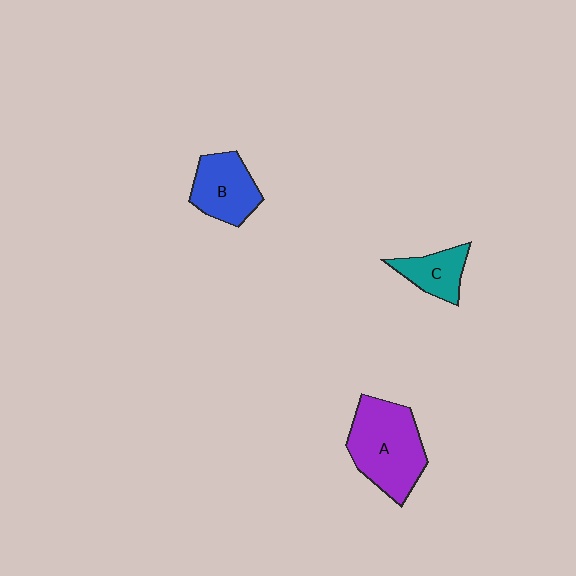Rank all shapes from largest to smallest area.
From largest to smallest: A (purple), B (blue), C (teal).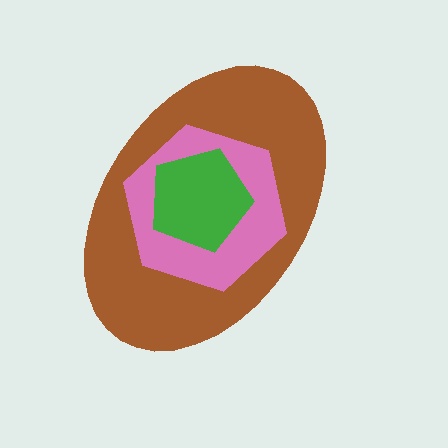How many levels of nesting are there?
3.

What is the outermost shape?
The brown ellipse.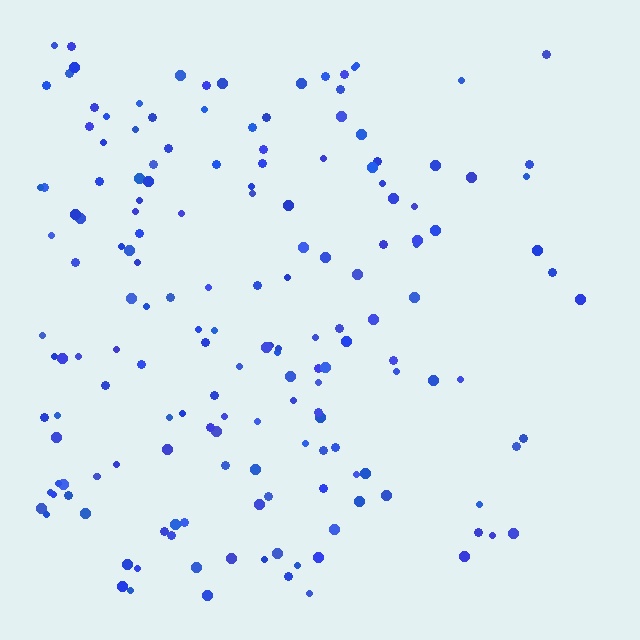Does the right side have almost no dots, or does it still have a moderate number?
Still a moderate number, just noticeably fewer than the left.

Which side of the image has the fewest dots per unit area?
The right.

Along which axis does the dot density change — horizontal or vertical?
Horizontal.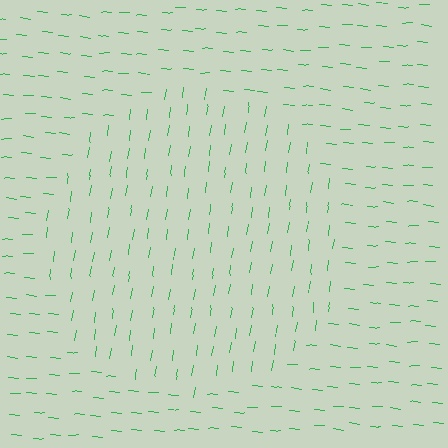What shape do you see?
I see a circle.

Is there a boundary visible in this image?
Yes, there is a texture boundary formed by a change in line orientation.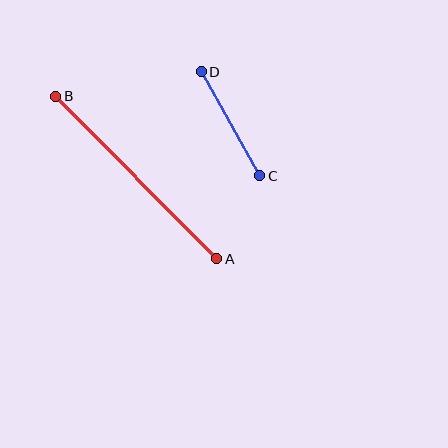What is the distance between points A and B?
The distance is approximately 229 pixels.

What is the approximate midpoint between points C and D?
The midpoint is at approximately (231, 124) pixels.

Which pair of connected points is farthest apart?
Points A and B are farthest apart.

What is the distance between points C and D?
The distance is approximately 119 pixels.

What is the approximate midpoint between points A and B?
The midpoint is at approximately (136, 177) pixels.